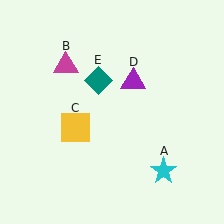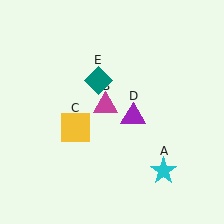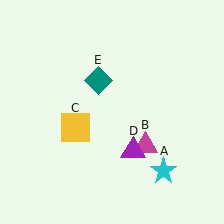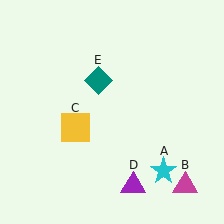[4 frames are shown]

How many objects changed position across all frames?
2 objects changed position: magenta triangle (object B), purple triangle (object D).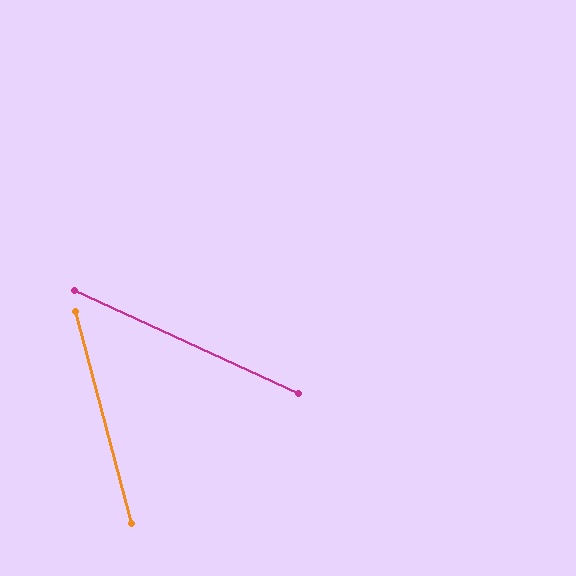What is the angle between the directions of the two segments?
Approximately 51 degrees.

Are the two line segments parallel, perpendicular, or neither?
Neither parallel nor perpendicular — they differ by about 51°.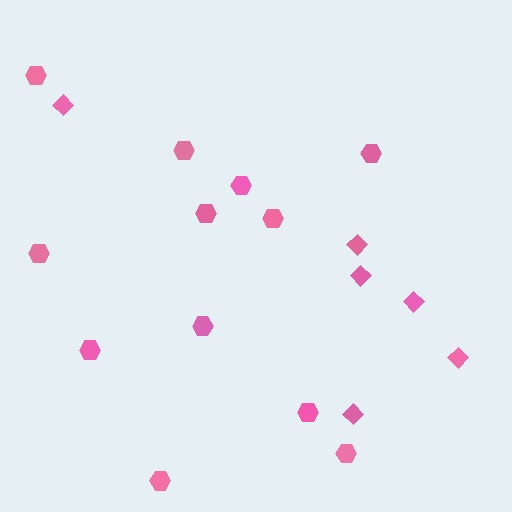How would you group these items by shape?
There are 2 groups: one group of hexagons (12) and one group of diamonds (6).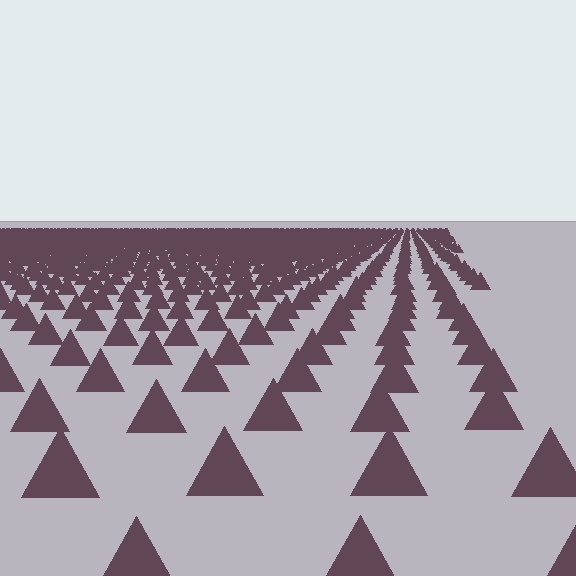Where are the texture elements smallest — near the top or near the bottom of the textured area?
Near the top.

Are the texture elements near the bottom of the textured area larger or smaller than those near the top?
Larger. Near the bottom, elements are closer to the viewer and appear at a bigger on-screen size.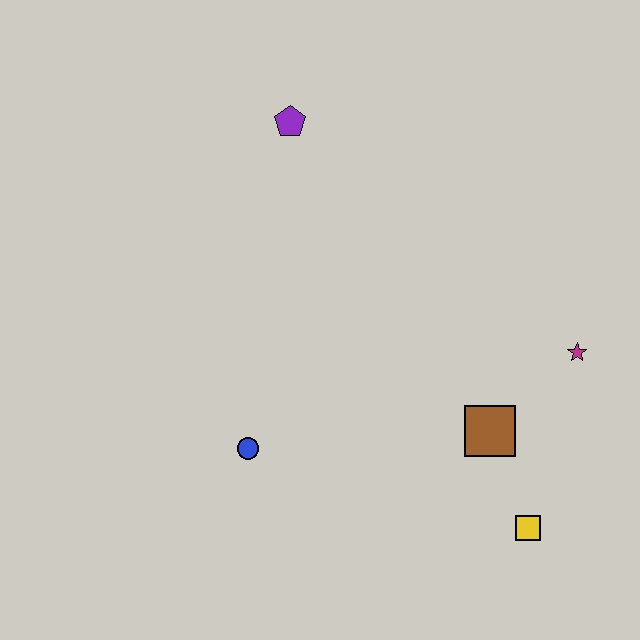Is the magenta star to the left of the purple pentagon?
No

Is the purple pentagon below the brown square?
No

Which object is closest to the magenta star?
The brown square is closest to the magenta star.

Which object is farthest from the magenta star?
The purple pentagon is farthest from the magenta star.